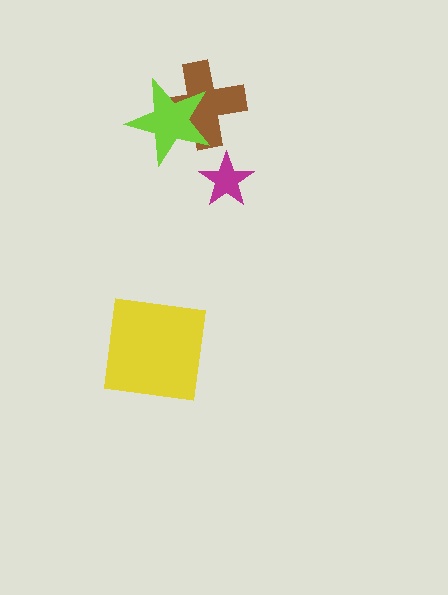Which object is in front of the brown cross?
The lime star is in front of the brown cross.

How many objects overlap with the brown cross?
1 object overlaps with the brown cross.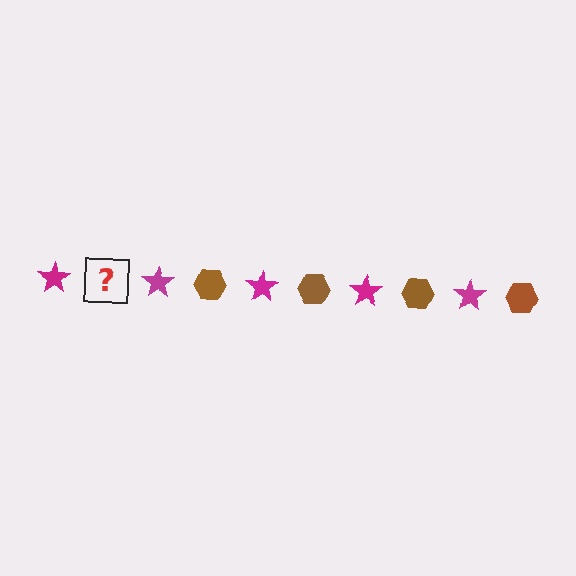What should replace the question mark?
The question mark should be replaced with a brown hexagon.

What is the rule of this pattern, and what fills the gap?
The rule is that the pattern alternates between magenta star and brown hexagon. The gap should be filled with a brown hexagon.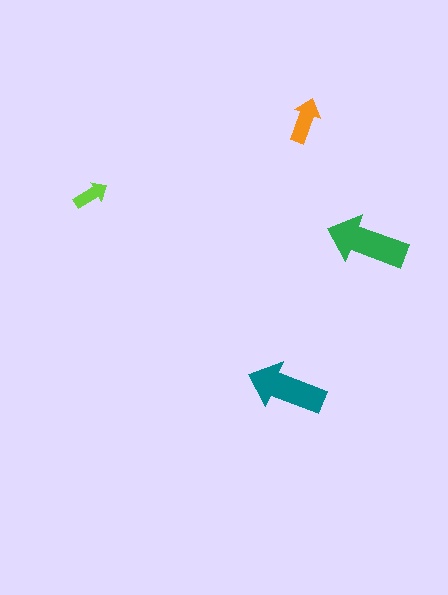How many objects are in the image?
There are 4 objects in the image.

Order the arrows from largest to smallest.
the green one, the teal one, the orange one, the lime one.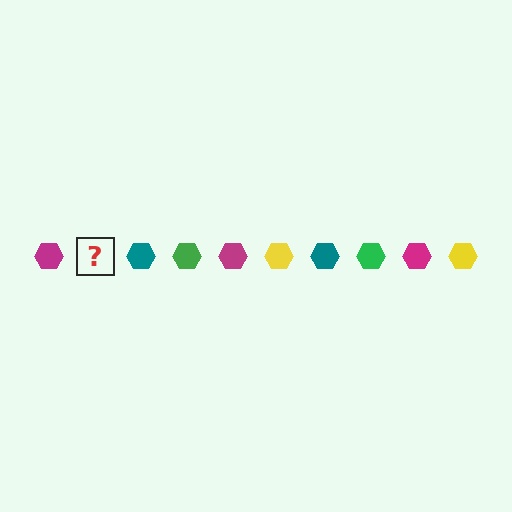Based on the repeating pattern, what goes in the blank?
The blank should be a yellow hexagon.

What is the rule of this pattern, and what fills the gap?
The rule is that the pattern cycles through magenta, yellow, teal, green hexagons. The gap should be filled with a yellow hexagon.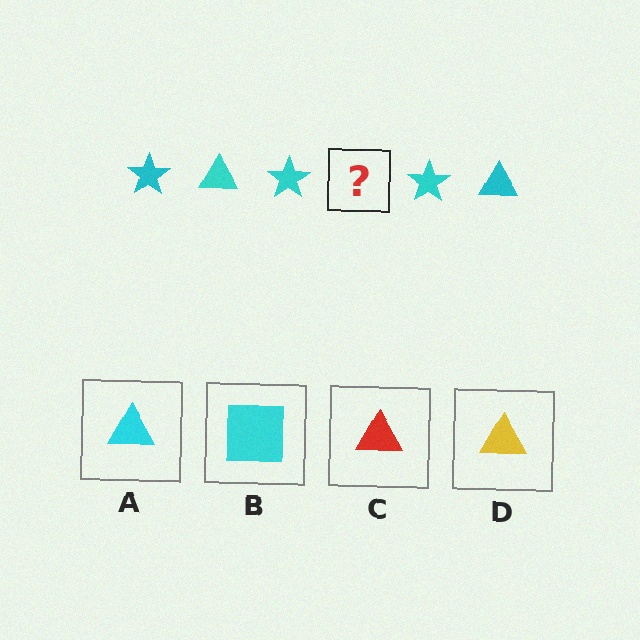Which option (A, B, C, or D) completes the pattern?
A.